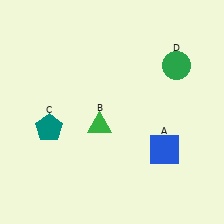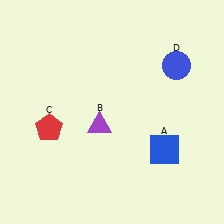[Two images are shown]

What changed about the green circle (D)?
In Image 1, D is green. In Image 2, it changed to blue.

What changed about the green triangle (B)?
In Image 1, B is green. In Image 2, it changed to purple.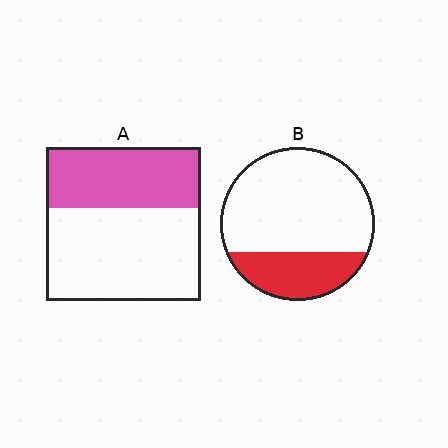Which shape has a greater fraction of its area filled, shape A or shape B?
Shape A.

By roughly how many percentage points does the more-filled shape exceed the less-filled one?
By roughly 10 percentage points (A over B).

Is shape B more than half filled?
No.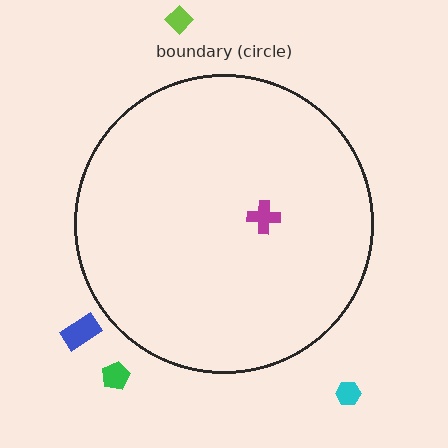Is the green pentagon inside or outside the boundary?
Outside.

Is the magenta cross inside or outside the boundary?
Inside.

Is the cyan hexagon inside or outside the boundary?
Outside.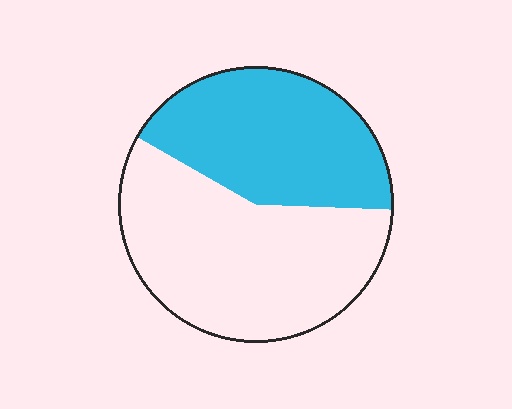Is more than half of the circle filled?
No.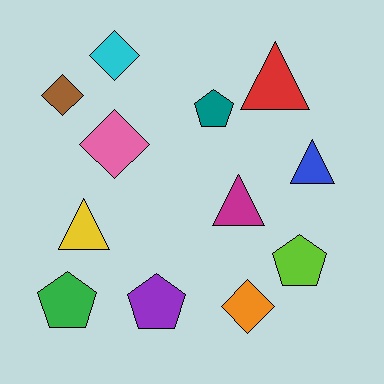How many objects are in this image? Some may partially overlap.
There are 12 objects.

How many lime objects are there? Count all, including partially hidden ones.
There is 1 lime object.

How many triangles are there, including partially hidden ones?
There are 4 triangles.